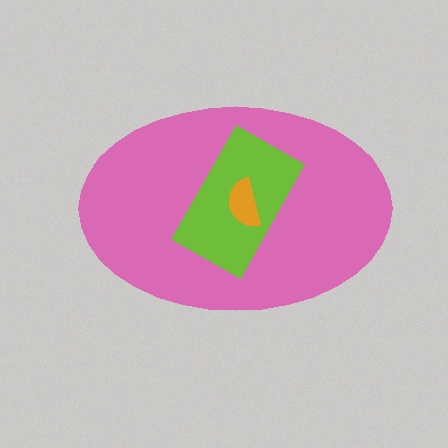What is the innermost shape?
The orange semicircle.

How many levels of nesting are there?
3.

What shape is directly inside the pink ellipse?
The lime rectangle.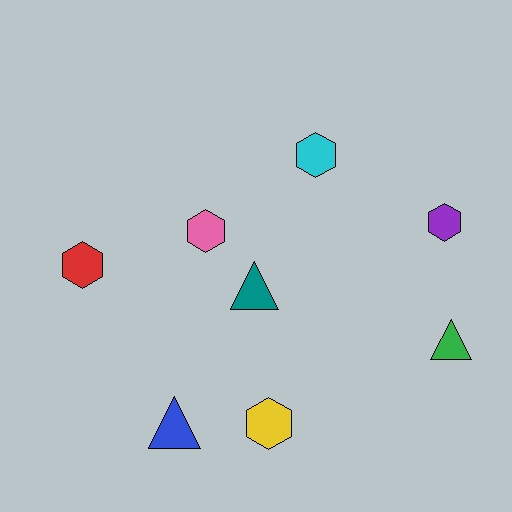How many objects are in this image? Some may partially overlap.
There are 8 objects.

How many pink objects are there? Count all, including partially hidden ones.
There is 1 pink object.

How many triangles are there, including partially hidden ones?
There are 3 triangles.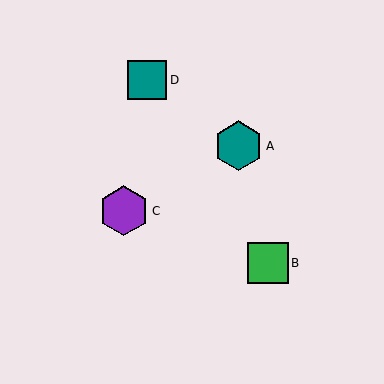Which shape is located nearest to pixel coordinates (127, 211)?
The purple hexagon (labeled C) at (124, 211) is nearest to that location.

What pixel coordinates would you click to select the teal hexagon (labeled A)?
Click at (238, 146) to select the teal hexagon A.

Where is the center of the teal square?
The center of the teal square is at (147, 80).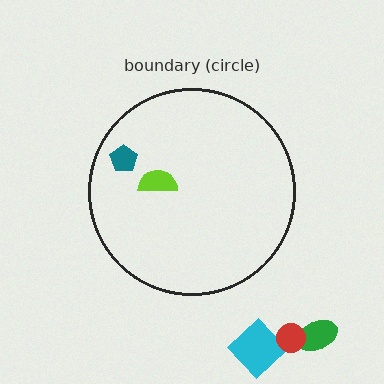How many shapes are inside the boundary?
2 inside, 3 outside.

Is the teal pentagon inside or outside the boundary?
Inside.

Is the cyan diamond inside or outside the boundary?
Outside.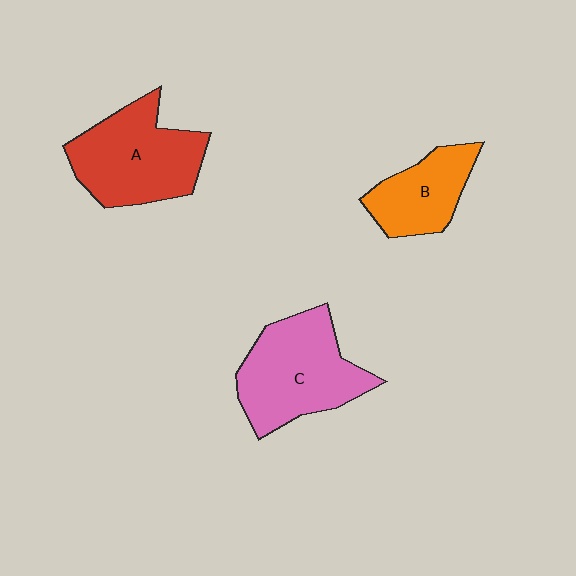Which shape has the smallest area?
Shape B (orange).